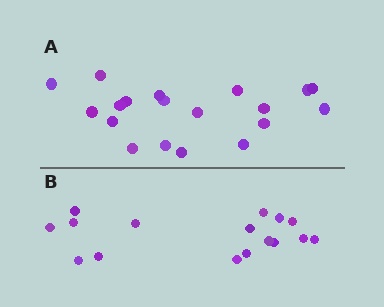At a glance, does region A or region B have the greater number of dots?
Region A (the top region) has more dots.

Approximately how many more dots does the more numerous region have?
Region A has just a few more — roughly 2 or 3 more dots than region B.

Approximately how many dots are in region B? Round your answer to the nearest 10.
About 20 dots. (The exact count is 16, which rounds to 20.)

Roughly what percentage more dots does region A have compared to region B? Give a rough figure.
About 20% more.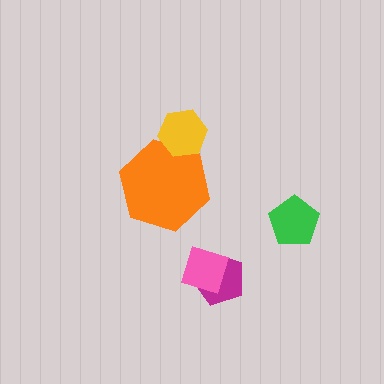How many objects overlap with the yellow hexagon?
1 object overlaps with the yellow hexagon.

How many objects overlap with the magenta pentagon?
1 object overlaps with the magenta pentagon.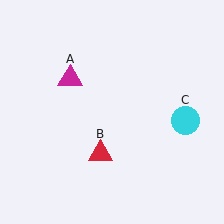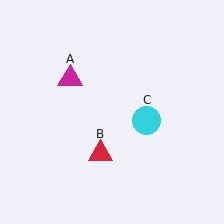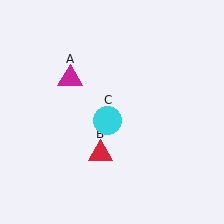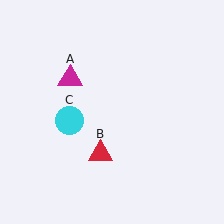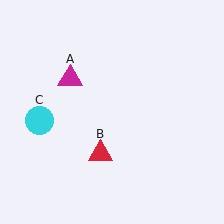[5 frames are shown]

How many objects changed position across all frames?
1 object changed position: cyan circle (object C).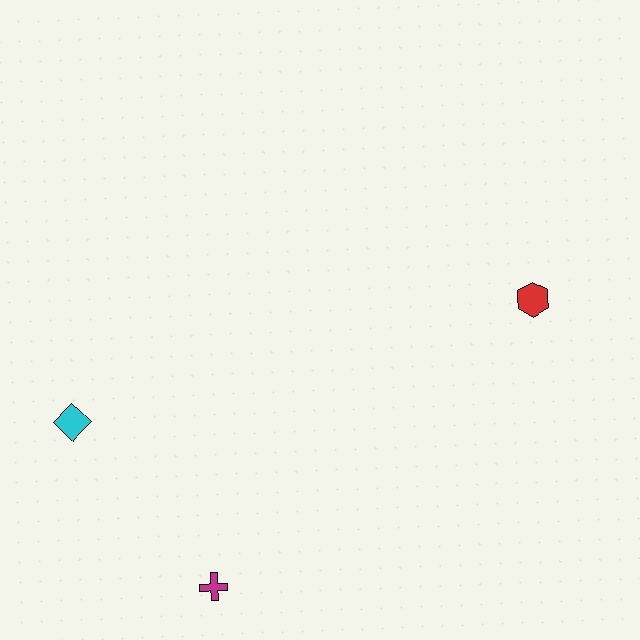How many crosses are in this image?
There is 1 cross.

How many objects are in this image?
There are 3 objects.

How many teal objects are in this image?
There are no teal objects.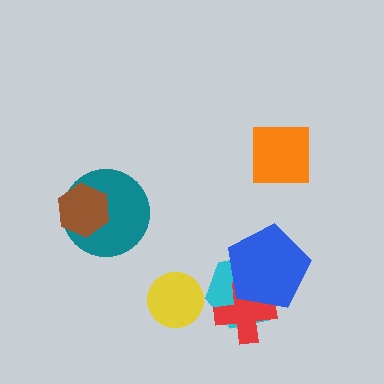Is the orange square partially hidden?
No, no other shape covers it.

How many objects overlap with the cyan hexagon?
2 objects overlap with the cyan hexagon.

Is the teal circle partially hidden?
Yes, it is partially covered by another shape.